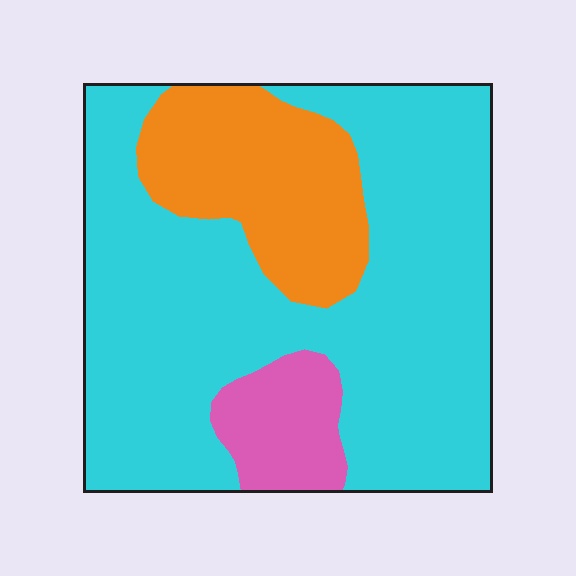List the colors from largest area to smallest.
From largest to smallest: cyan, orange, pink.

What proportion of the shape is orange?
Orange covers around 20% of the shape.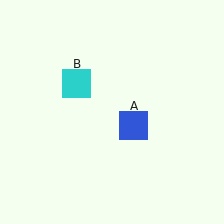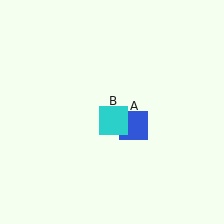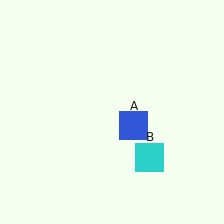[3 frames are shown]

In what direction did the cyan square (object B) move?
The cyan square (object B) moved down and to the right.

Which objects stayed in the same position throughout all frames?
Blue square (object A) remained stationary.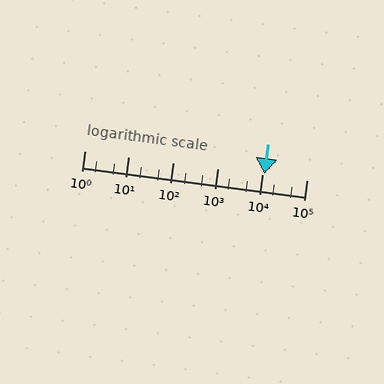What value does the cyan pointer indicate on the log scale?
The pointer indicates approximately 11000.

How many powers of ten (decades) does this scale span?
The scale spans 5 decades, from 1 to 100000.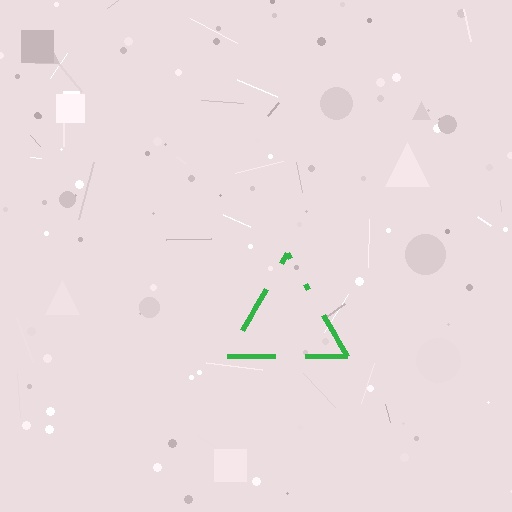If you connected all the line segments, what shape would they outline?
They would outline a triangle.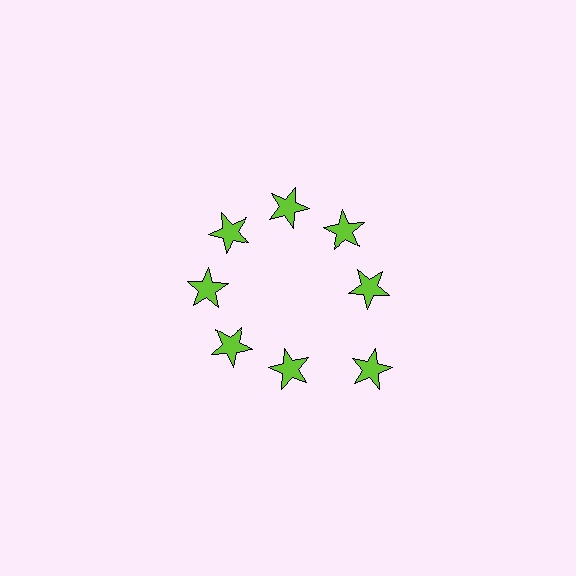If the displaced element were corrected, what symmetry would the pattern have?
It would have 8-fold rotational symmetry — the pattern would map onto itself every 45 degrees.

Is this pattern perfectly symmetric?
No. The 8 lime stars are arranged in a ring, but one element near the 4 o'clock position is pushed outward from the center, breaking the 8-fold rotational symmetry.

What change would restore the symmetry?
The symmetry would be restored by moving it inward, back onto the ring so that all 8 stars sit at equal angles and equal distance from the center.